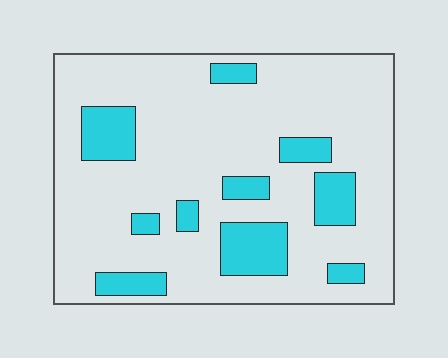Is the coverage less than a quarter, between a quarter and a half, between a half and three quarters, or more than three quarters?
Less than a quarter.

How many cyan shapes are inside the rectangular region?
10.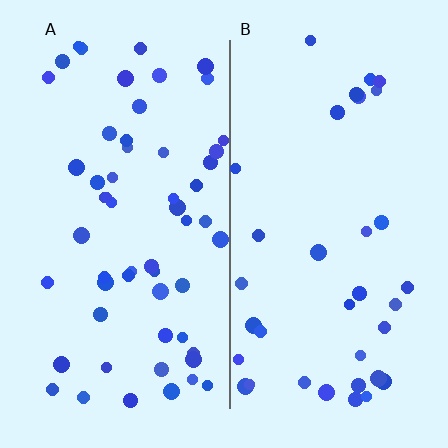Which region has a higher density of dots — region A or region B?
A (the left).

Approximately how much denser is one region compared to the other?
Approximately 1.6× — region A over region B.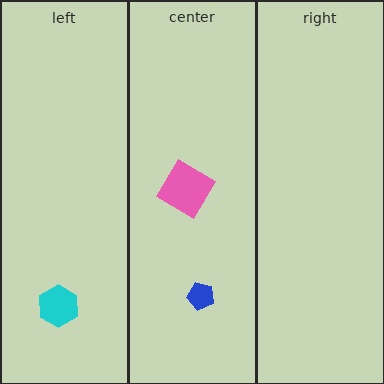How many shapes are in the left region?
1.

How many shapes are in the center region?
2.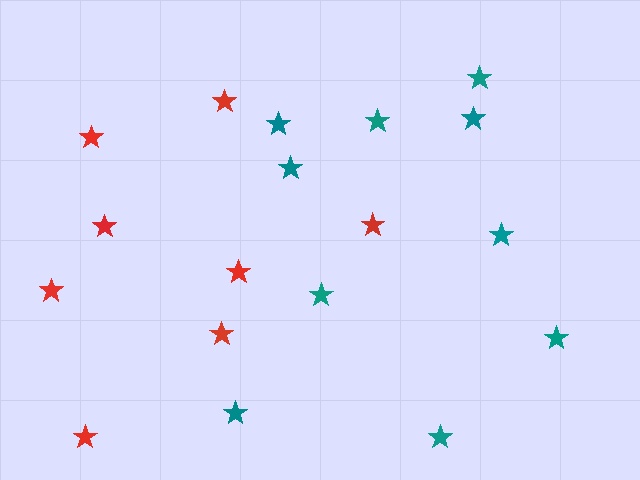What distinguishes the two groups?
There are 2 groups: one group of teal stars (10) and one group of red stars (8).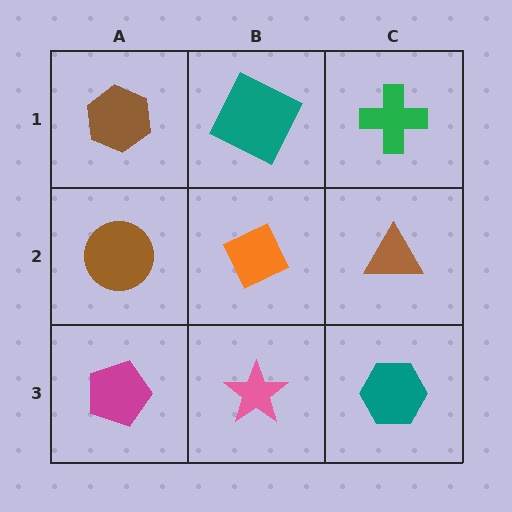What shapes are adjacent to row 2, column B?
A teal square (row 1, column B), a pink star (row 3, column B), a brown circle (row 2, column A), a brown triangle (row 2, column C).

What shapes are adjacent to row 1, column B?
An orange diamond (row 2, column B), a brown hexagon (row 1, column A), a green cross (row 1, column C).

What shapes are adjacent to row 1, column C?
A brown triangle (row 2, column C), a teal square (row 1, column B).